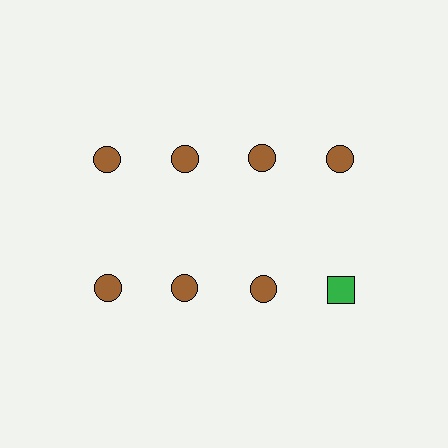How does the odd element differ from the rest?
It differs in both color (green instead of brown) and shape (square instead of circle).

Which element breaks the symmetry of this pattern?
The green square in the second row, second from right column breaks the symmetry. All other shapes are brown circles.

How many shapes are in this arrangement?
There are 8 shapes arranged in a grid pattern.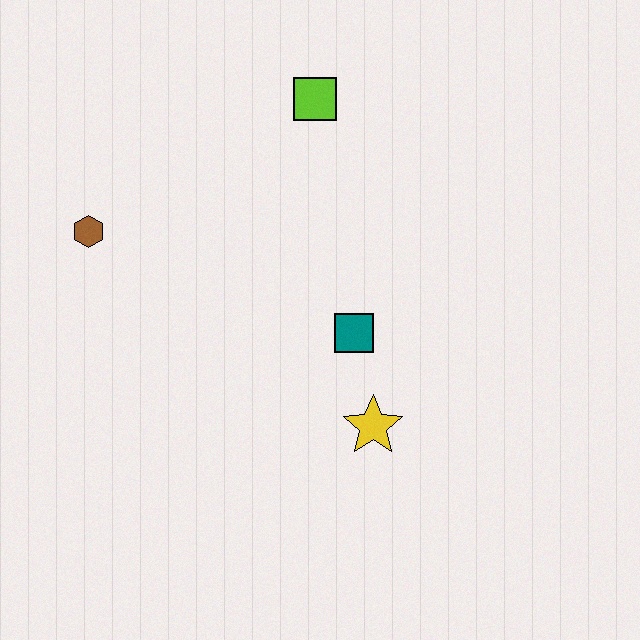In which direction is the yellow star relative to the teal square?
The yellow star is below the teal square.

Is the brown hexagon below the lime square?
Yes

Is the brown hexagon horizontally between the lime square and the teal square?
No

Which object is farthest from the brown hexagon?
The yellow star is farthest from the brown hexagon.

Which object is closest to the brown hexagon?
The lime square is closest to the brown hexagon.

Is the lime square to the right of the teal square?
No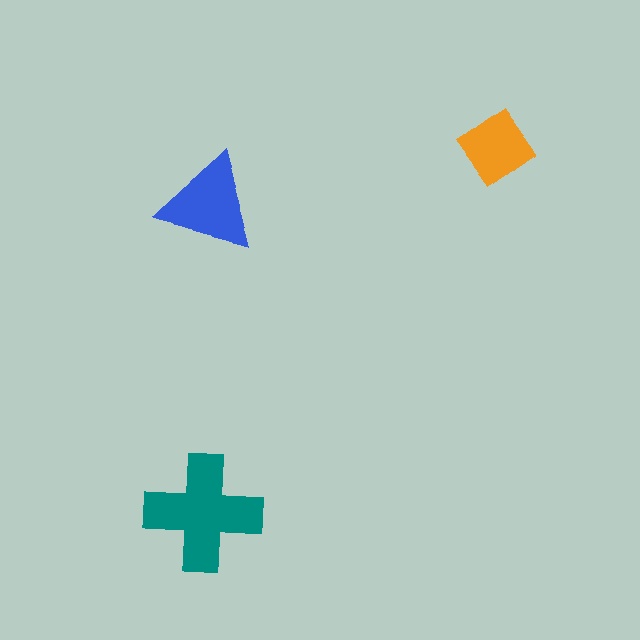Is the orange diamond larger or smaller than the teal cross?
Smaller.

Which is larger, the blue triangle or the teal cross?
The teal cross.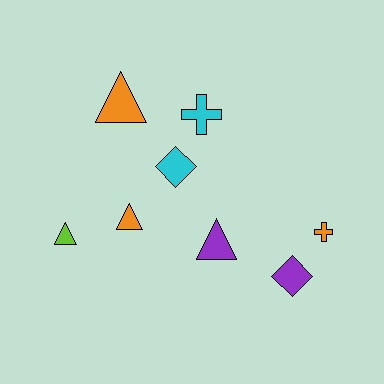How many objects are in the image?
There are 8 objects.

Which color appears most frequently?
Orange, with 3 objects.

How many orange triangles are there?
There are 2 orange triangles.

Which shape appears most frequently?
Triangle, with 4 objects.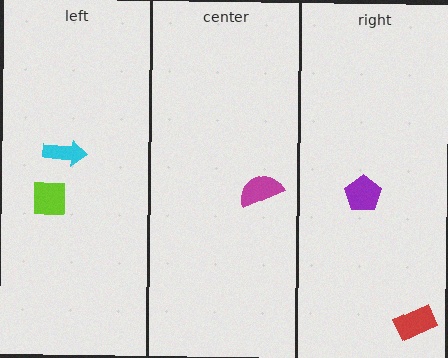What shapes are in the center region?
The magenta semicircle.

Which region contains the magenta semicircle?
The center region.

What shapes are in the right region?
The red rectangle, the purple pentagon.